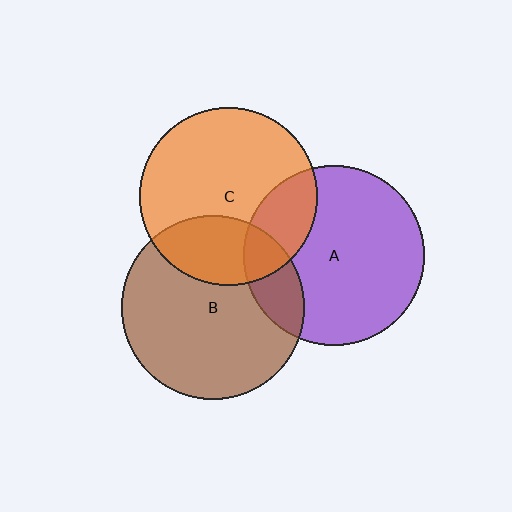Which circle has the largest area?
Circle B (brown).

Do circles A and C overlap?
Yes.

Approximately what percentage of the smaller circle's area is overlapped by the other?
Approximately 20%.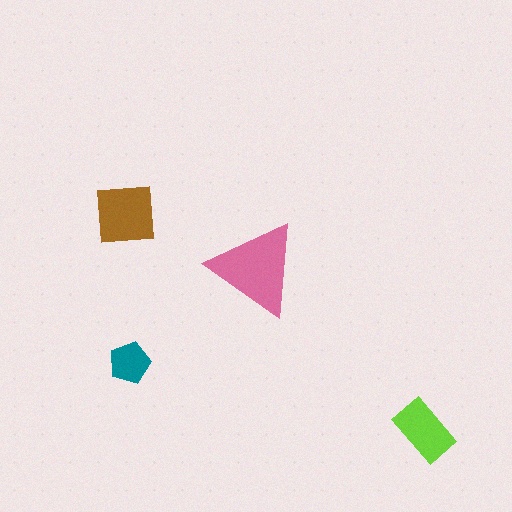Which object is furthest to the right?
The lime rectangle is rightmost.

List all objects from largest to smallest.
The pink triangle, the brown square, the lime rectangle, the teal pentagon.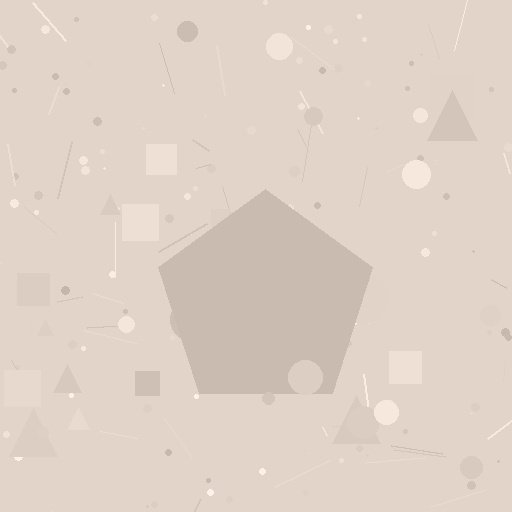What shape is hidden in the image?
A pentagon is hidden in the image.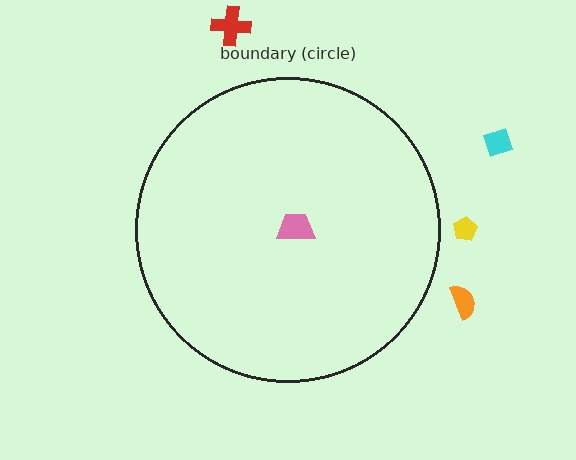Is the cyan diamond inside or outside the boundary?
Outside.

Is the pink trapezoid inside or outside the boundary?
Inside.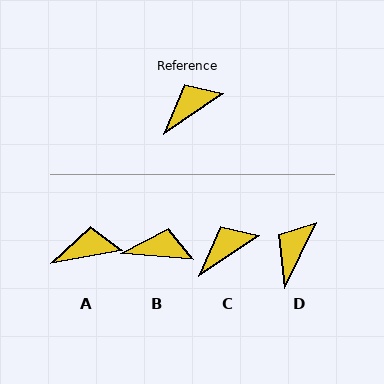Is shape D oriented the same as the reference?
No, it is off by about 31 degrees.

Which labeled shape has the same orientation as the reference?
C.